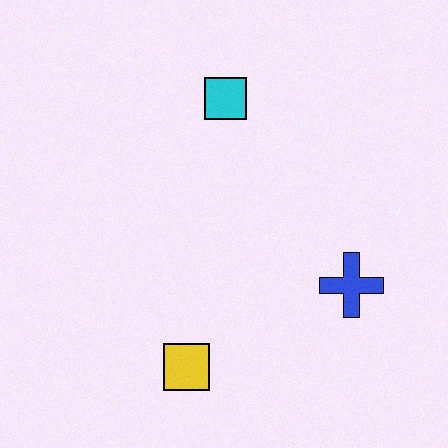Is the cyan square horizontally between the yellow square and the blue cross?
Yes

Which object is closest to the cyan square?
The blue cross is closest to the cyan square.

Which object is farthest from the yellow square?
The cyan square is farthest from the yellow square.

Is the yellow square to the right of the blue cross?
No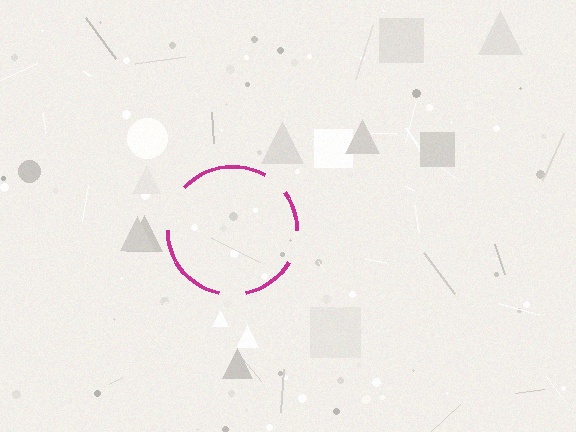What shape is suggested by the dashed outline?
The dashed outline suggests a circle.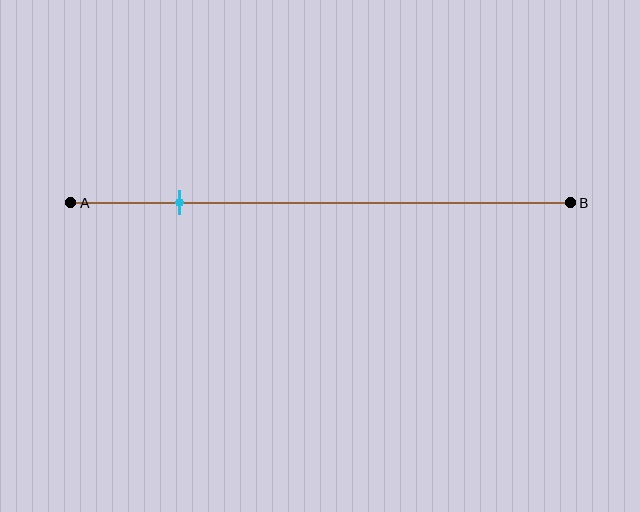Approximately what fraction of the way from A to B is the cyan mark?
The cyan mark is approximately 20% of the way from A to B.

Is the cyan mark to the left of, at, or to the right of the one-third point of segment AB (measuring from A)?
The cyan mark is to the left of the one-third point of segment AB.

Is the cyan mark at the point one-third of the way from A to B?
No, the mark is at about 20% from A, not at the 33% one-third point.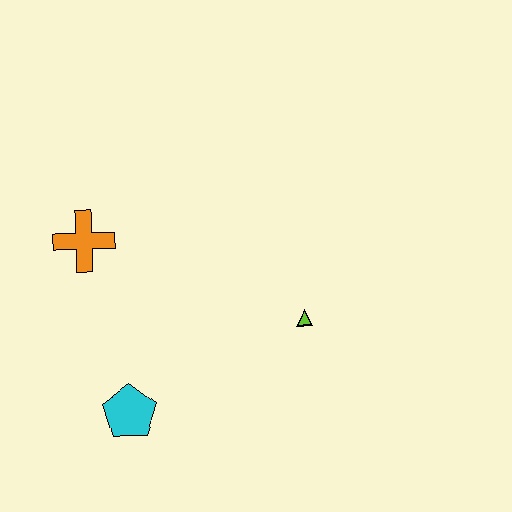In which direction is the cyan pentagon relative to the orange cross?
The cyan pentagon is below the orange cross.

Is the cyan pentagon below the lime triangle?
Yes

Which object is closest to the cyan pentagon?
The orange cross is closest to the cyan pentagon.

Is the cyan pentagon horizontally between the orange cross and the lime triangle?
Yes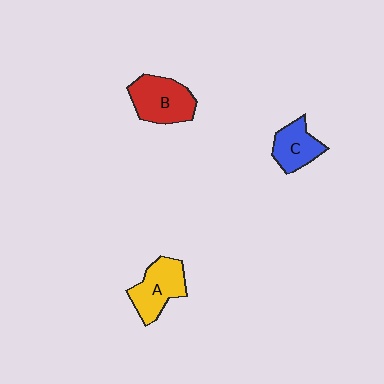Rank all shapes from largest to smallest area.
From largest to smallest: B (red), A (yellow), C (blue).